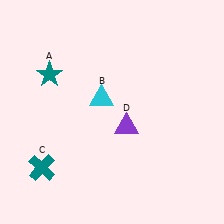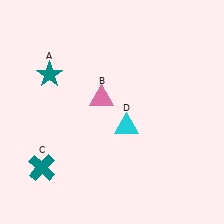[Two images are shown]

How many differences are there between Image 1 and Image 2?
There are 2 differences between the two images.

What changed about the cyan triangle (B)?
In Image 1, B is cyan. In Image 2, it changed to pink.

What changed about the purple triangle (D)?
In Image 1, D is purple. In Image 2, it changed to cyan.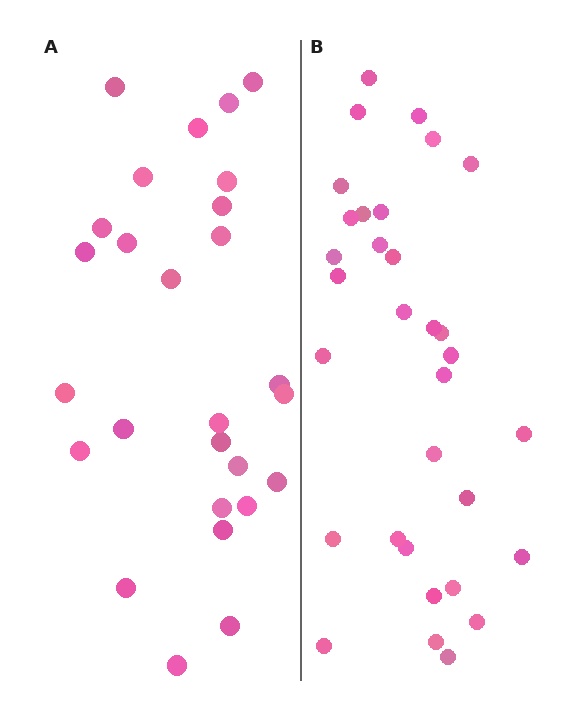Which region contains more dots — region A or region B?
Region B (the right region) has more dots.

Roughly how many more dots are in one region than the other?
Region B has about 5 more dots than region A.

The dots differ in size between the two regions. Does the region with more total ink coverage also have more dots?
No. Region A has more total ink coverage because its dots are larger, but region B actually contains more individual dots. Total area can be misleading — the number of items is what matters here.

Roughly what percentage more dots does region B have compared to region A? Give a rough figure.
About 20% more.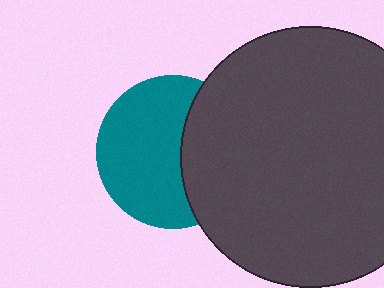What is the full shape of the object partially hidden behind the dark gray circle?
The partially hidden object is a teal circle.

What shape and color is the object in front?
The object in front is a dark gray circle.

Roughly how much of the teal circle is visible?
About half of it is visible (roughly 62%).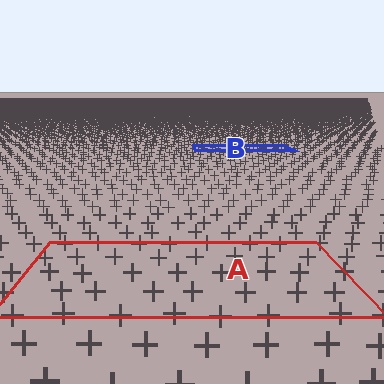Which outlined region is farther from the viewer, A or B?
Region B is farther from the viewer — the texture elements inside it appear smaller and more densely packed.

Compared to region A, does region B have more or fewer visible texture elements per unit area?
Region B has more texture elements per unit area — they are packed more densely because it is farther away.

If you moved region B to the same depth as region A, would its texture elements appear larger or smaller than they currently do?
They would appear larger. At a closer depth, the same texture elements are projected at a bigger on-screen size.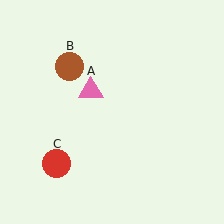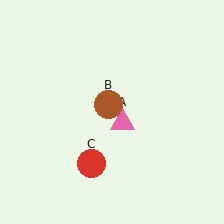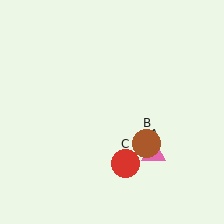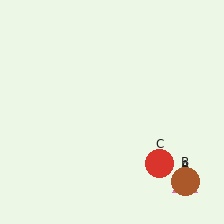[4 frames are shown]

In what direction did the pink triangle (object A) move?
The pink triangle (object A) moved down and to the right.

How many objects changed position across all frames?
3 objects changed position: pink triangle (object A), brown circle (object B), red circle (object C).